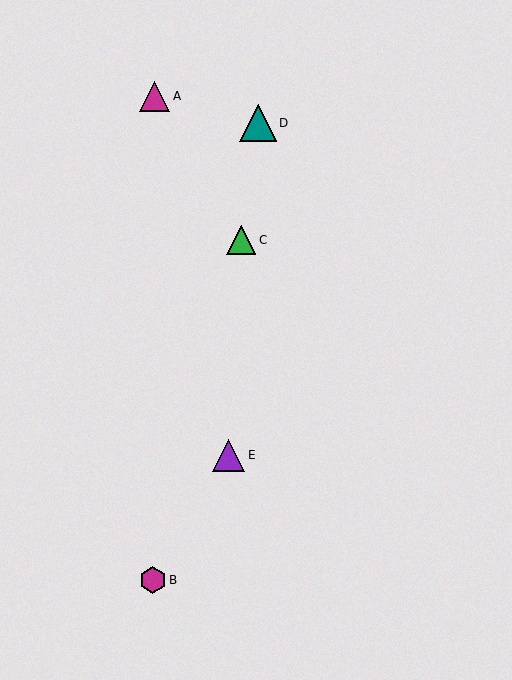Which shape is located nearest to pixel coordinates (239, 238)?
The green triangle (labeled C) at (241, 240) is nearest to that location.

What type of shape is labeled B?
Shape B is a magenta hexagon.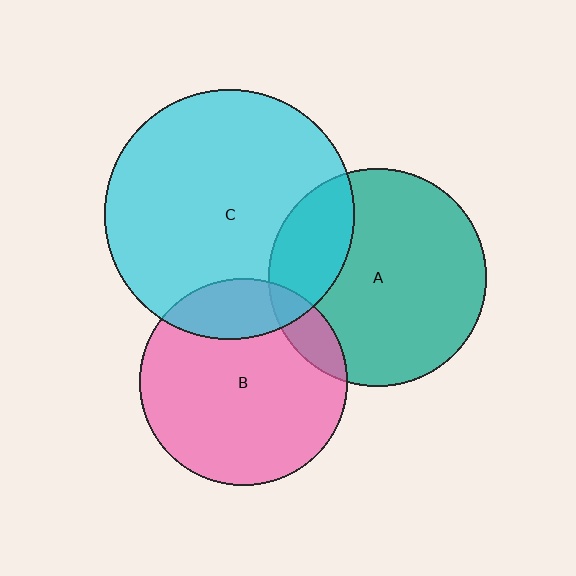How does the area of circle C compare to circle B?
Approximately 1.5 times.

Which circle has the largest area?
Circle C (cyan).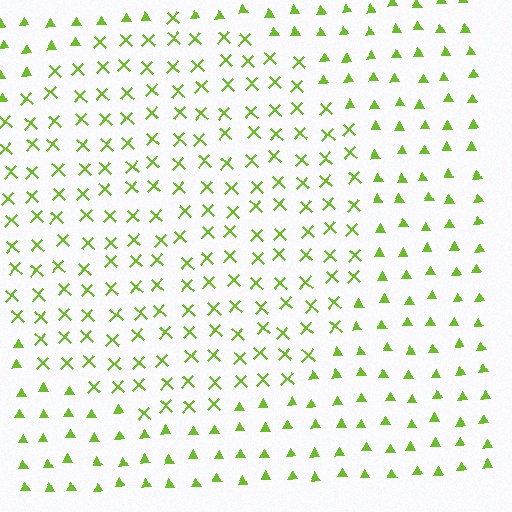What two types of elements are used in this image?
The image uses X marks inside the circle region and triangles outside it.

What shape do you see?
I see a circle.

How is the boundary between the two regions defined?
The boundary is defined by a change in element shape: X marks inside vs. triangles outside. All elements share the same color and spacing.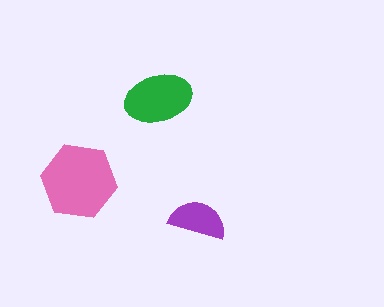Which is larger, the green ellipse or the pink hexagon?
The pink hexagon.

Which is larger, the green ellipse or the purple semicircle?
The green ellipse.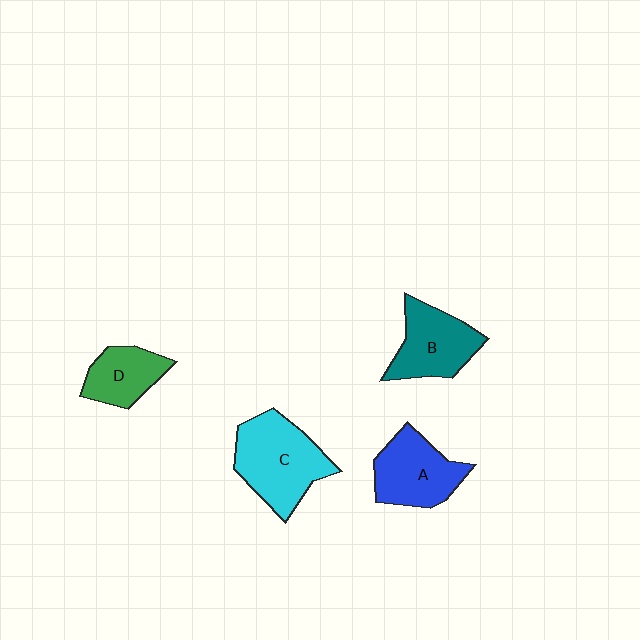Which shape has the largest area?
Shape C (cyan).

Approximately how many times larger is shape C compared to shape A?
Approximately 1.3 times.